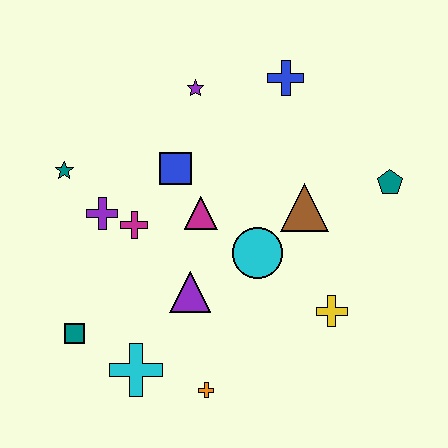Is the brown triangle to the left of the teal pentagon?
Yes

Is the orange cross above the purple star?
No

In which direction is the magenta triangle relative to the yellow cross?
The magenta triangle is to the left of the yellow cross.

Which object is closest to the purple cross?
The magenta cross is closest to the purple cross.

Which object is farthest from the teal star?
The teal pentagon is farthest from the teal star.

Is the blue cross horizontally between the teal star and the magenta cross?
No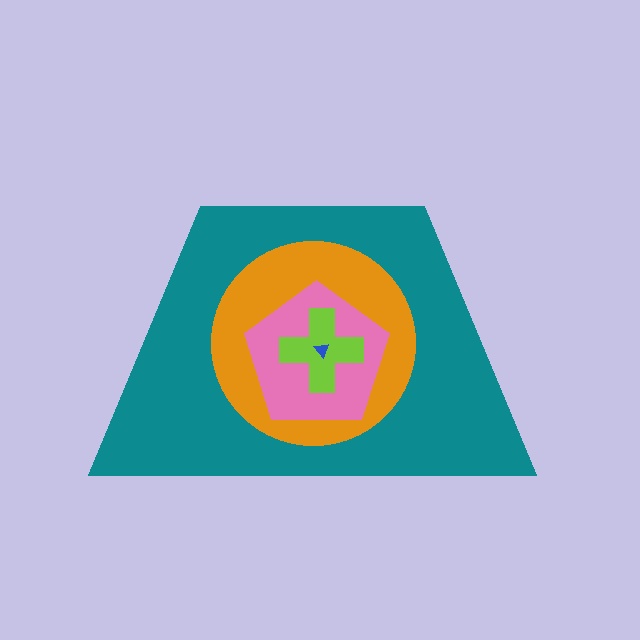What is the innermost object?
The blue triangle.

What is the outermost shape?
The teal trapezoid.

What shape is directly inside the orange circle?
The pink pentagon.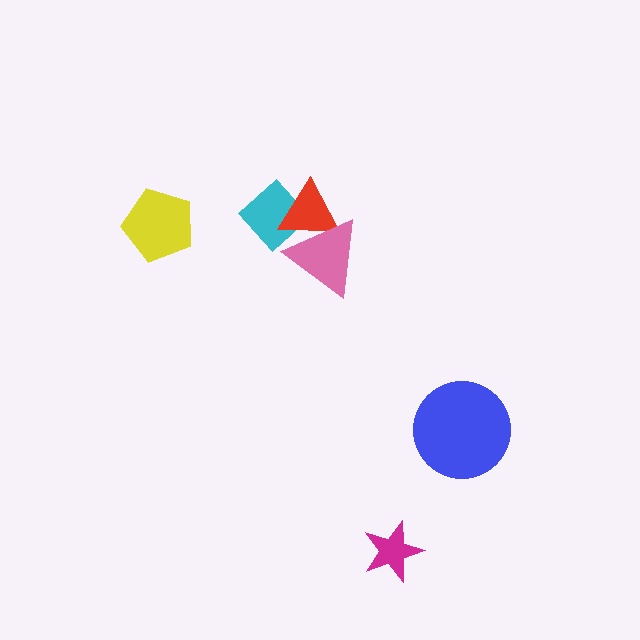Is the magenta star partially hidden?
No, no other shape covers it.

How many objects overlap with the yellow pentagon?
0 objects overlap with the yellow pentagon.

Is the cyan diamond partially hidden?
Yes, it is partially covered by another shape.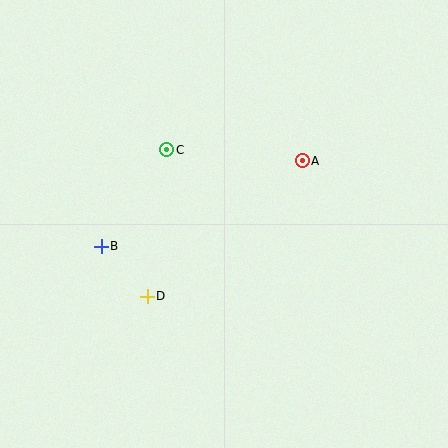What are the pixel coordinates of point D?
Point D is at (147, 296).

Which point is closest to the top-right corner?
Point A is closest to the top-right corner.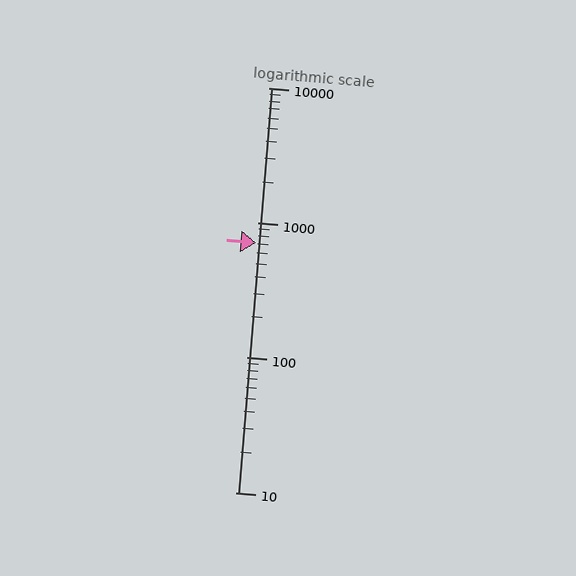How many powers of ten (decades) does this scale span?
The scale spans 3 decades, from 10 to 10000.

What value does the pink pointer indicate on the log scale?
The pointer indicates approximately 710.